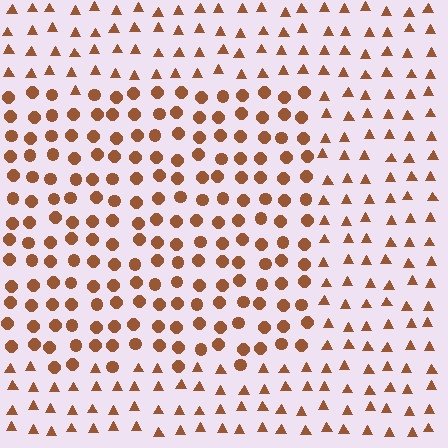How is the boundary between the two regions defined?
The boundary is defined by a change in element shape: circles inside vs. triangles outside. All elements share the same color and spacing.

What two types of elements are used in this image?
The image uses circles inside the rectangle region and triangles outside it.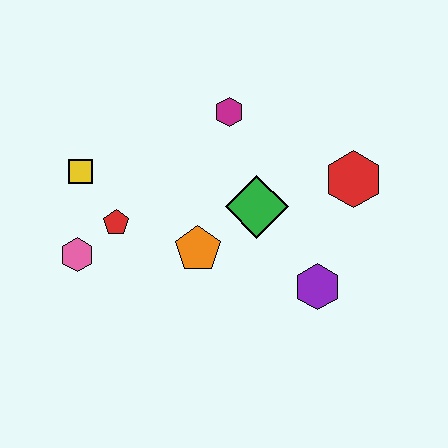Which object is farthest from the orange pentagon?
The red hexagon is farthest from the orange pentagon.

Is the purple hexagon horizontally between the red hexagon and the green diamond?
Yes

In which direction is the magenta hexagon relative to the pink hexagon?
The magenta hexagon is to the right of the pink hexagon.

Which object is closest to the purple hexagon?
The green diamond is closest to the purple hexagon.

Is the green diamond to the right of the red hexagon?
No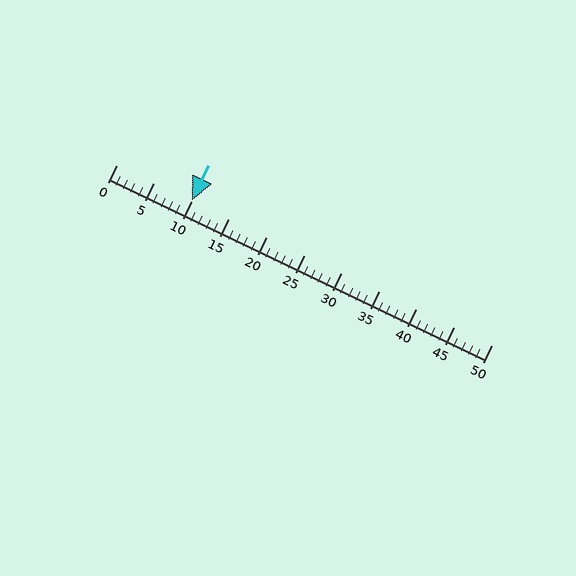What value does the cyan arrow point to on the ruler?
The cyan arrow points to approximately 10.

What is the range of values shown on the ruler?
The ruler shows values from 0 to 50.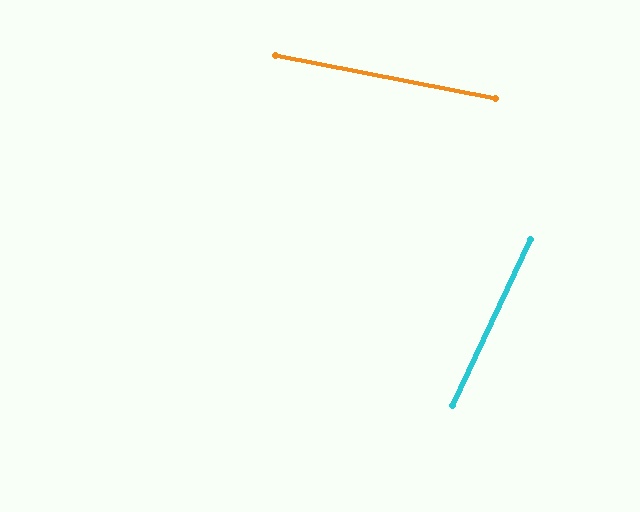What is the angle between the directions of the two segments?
Approximately 76 degrees.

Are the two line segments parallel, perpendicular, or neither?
Neither parallel nor perpendicular — they differ by about 76°.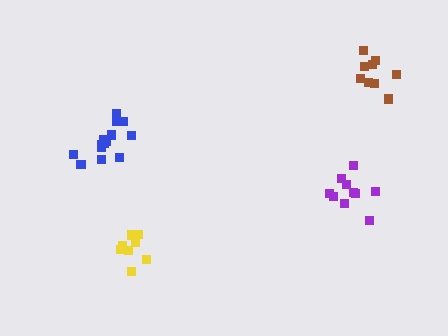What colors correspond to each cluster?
The clusters are colored: blue, brown, yellow, purple.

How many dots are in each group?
Group 1: 14 dots, Group 2: 9 dots, Group 3: 10 dots, Group 4: 10 dots (43 total).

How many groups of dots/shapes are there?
There are 4 groups.